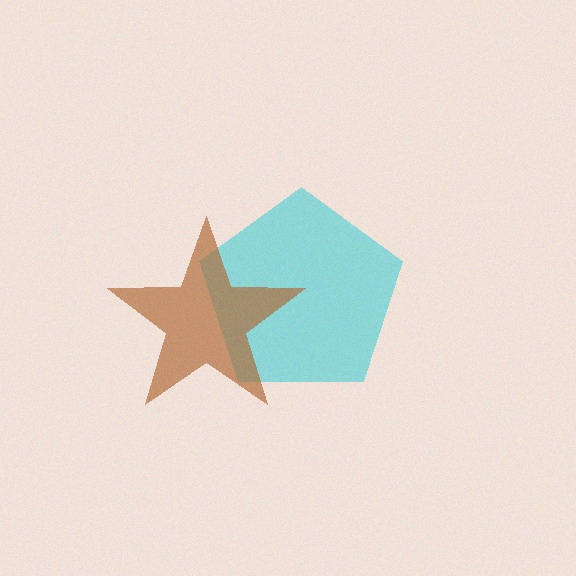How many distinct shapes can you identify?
There are 2 distinct shapes: a cyan pentagon, a brown star.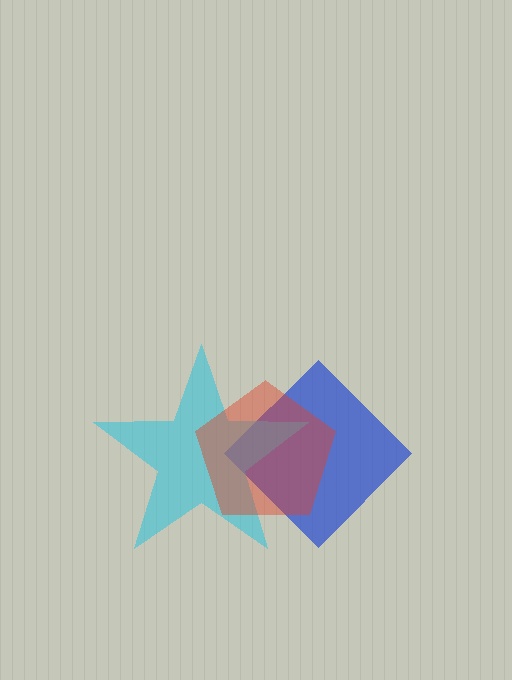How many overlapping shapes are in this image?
There are 3 overlapping shapes in the image.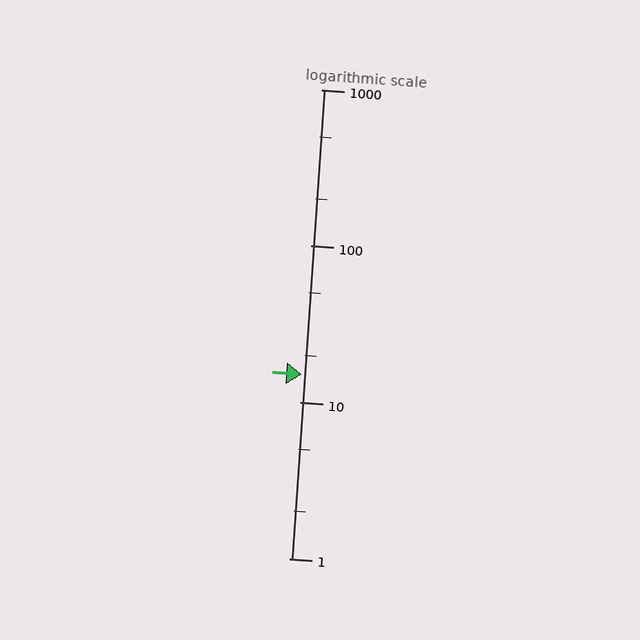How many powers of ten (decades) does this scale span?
The scale spans 3 decades, from 1 to 1000.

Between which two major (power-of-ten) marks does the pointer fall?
The pointer is between 10 and 100.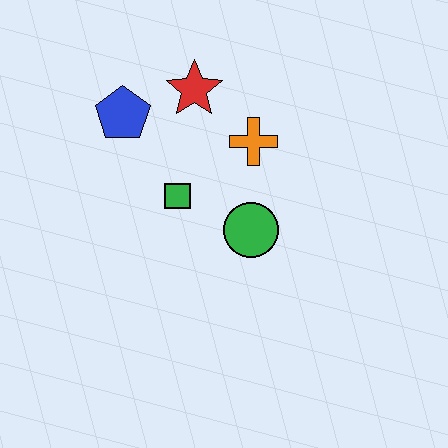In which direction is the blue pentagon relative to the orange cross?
The blue pentagon is to the left of the orange cross.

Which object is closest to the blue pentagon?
The red star is closest to the blue pentagon.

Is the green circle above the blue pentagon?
No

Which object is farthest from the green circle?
The blue pentagon is farthest from the green circle.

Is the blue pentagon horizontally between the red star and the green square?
No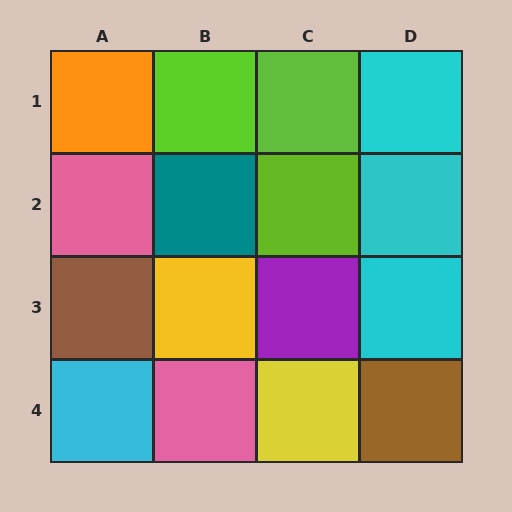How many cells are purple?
1 cell is purple.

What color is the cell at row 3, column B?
Yellow.